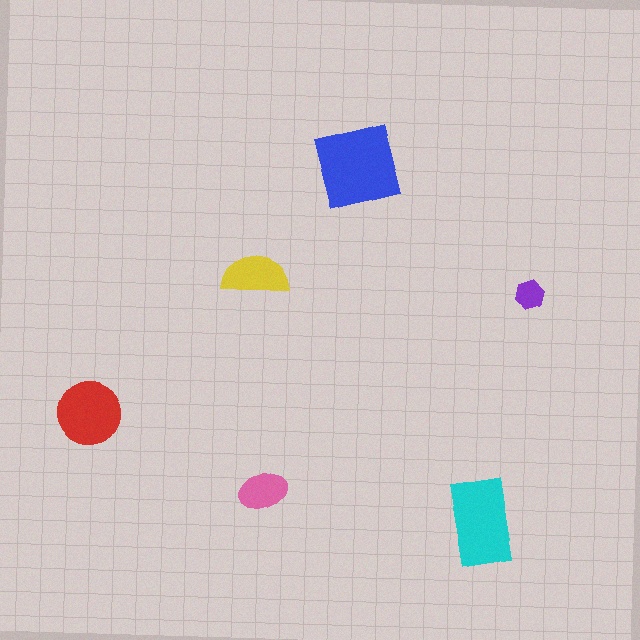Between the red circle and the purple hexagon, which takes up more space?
The red circle.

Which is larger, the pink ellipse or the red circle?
The red circle.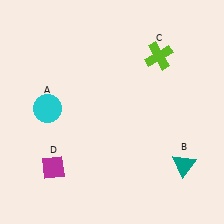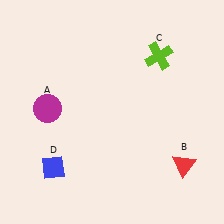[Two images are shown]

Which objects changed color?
A changed from cyan to magenta. B changed from teal to red. D changed from magenta to blue.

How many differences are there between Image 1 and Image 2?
There are 3 differences between the two images.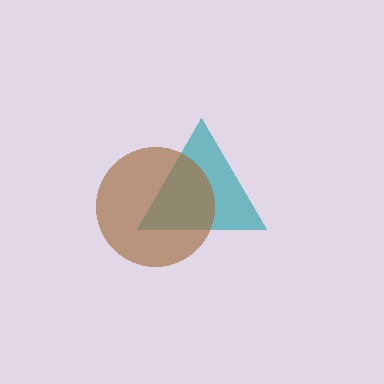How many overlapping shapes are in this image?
There are 2 overlapping shapes in the image.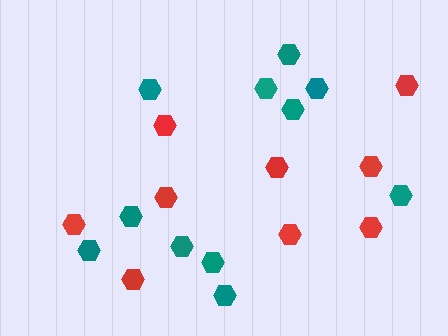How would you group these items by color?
There are 2 groups: one group of teal hexagons (11) and one group of red hexagons (9).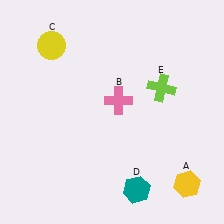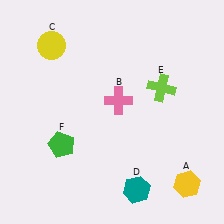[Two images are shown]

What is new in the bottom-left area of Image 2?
A green pentagon (F) was added in the bottom-left area of Image 2.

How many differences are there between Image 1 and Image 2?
There is 1 difference between the two images.